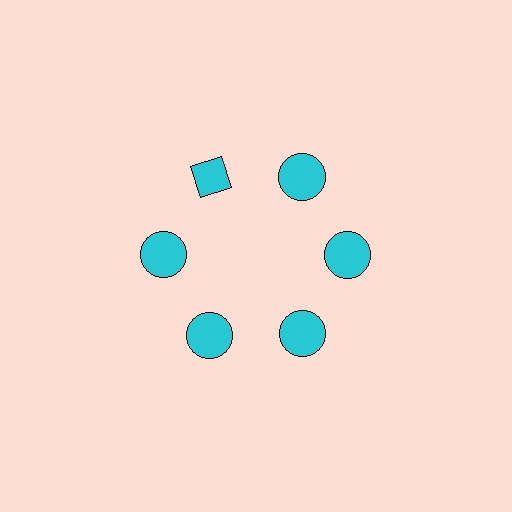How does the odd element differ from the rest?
It has a different shape: diamond instead of circle.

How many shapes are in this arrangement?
There are 6 shapes arranged in a ring pattern.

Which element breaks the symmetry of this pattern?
The cyan diamond at roughly the 11 o'clock position breaks the symmetry. All other shapes are cyan circles.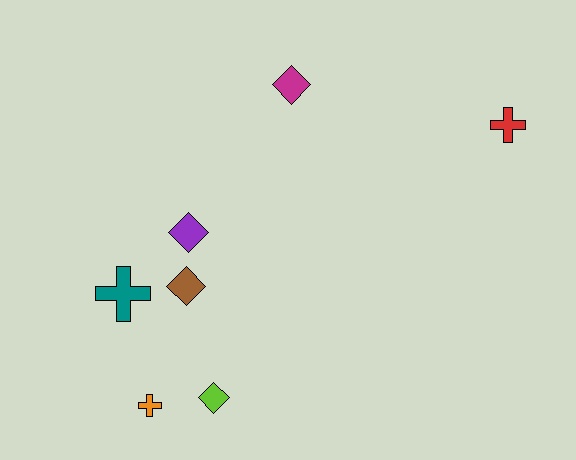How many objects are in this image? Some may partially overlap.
There are 7 objects.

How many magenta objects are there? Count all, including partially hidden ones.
There is 1 magenta object.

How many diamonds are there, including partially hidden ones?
There are 4 diamonds.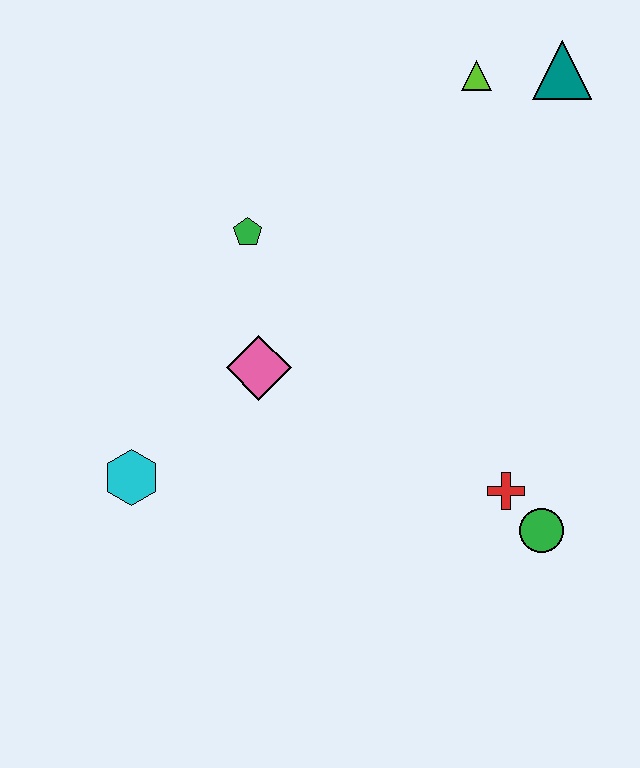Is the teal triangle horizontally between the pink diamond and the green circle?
No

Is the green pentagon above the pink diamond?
Yes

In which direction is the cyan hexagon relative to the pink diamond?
The cyan hexagon is to the left of the pink diamond.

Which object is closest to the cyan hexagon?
The pink diamond is closest to the cyan hexagon.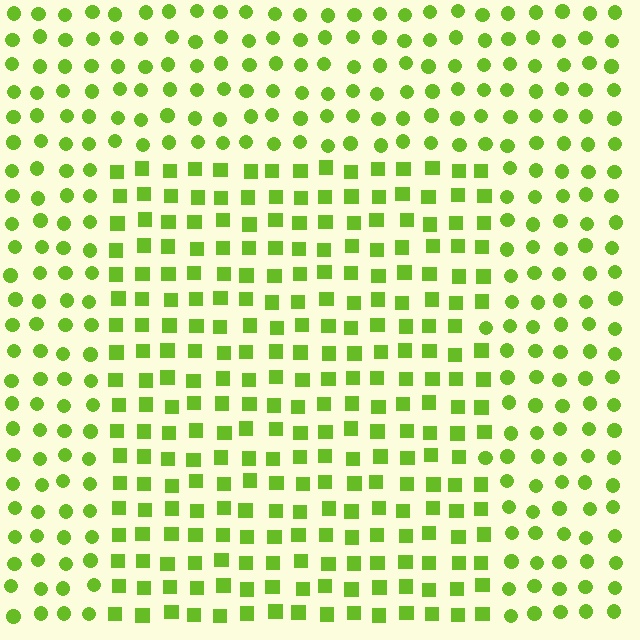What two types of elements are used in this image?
The image uses squares inside the rectangle region and circles outside it.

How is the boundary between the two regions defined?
The boundary is defined by a change in element shape: squares inside vs. circles outside. All elements share the same color and spacing.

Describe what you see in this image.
The image is filled with small lime elements arranged in a uniform grid. A rectangle-shaped region contains squares, while the surrounding area contains circles. The boundary is defined purely by the change in element shape.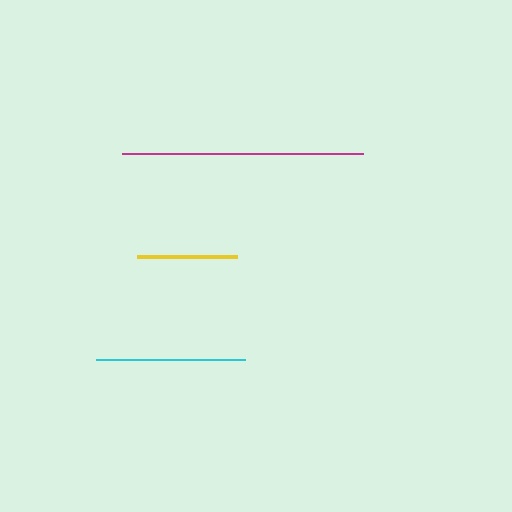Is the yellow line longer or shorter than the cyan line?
The cyan line is longer than the yellow line.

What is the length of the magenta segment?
The magenta segment is approximately 241 pixels long.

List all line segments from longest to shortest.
From longest to shortest: magenta, cyan, yellow.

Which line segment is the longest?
The magenta line is the longest at approximately 241 pixels.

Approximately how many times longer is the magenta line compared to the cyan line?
The magenta line is approximately 1.6 times the length of the cyan line.